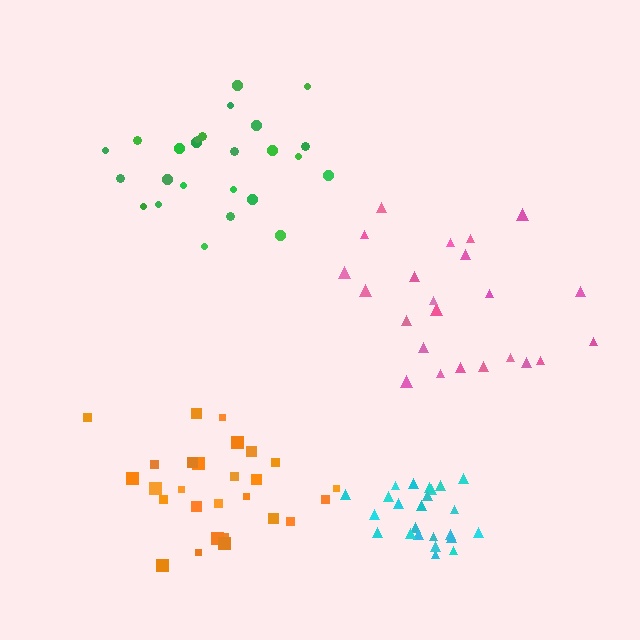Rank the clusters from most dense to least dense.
cyan, orange, green, pink.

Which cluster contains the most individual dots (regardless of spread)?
Orange (28).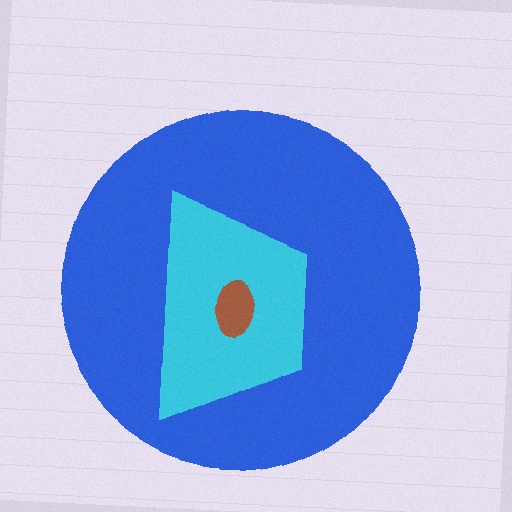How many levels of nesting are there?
3.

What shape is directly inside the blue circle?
The cyan trapezoid.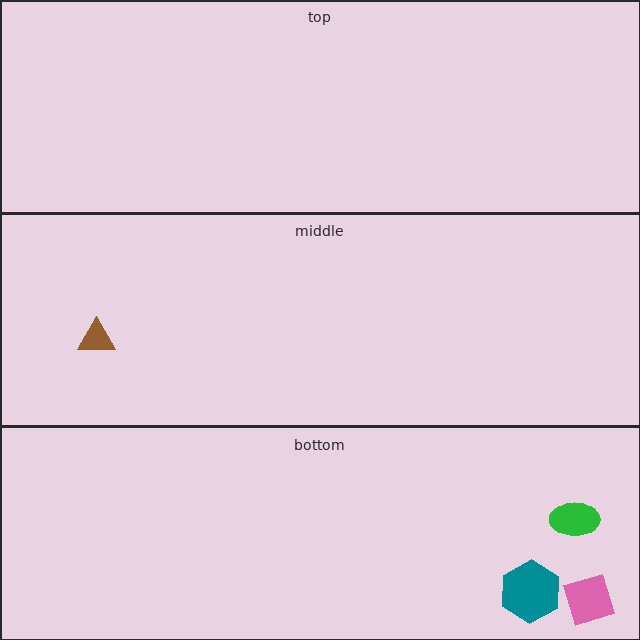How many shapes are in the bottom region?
3.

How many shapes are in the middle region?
1.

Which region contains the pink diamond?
The bottom region.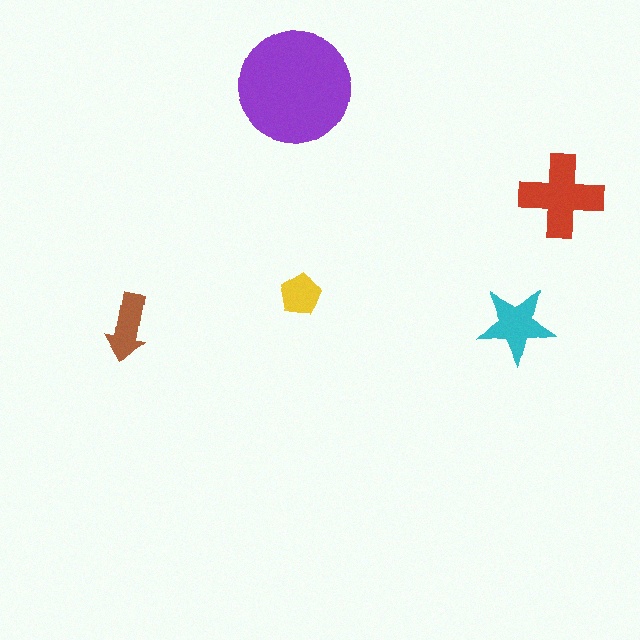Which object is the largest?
The purple circle.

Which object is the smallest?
The yellow pentagon.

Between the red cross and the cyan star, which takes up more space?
The red cross.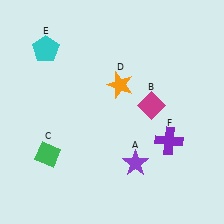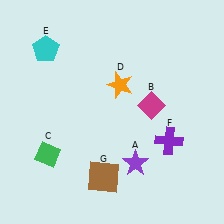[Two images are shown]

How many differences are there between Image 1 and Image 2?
There is 1 difference between the two images.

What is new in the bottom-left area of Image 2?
A brown square (G) was added in the bottom-left area of Image 2.